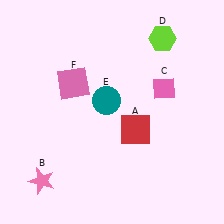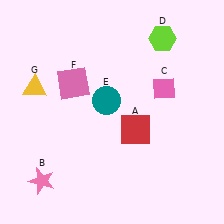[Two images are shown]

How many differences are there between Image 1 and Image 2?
There is 1 difference between the two images.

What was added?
A yellow triangle (G) was added in Image 2.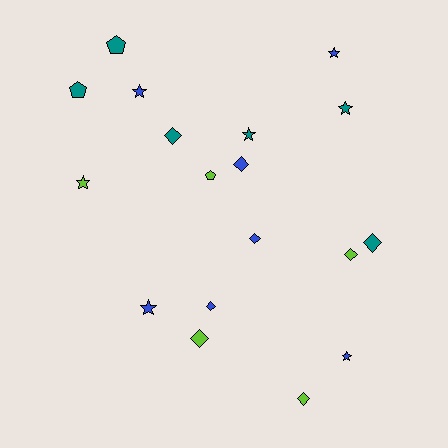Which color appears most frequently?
Blue, with 7 objects.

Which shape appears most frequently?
Diamond, with 8 objects.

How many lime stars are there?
There is 1 lime star.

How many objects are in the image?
There are 18 objects.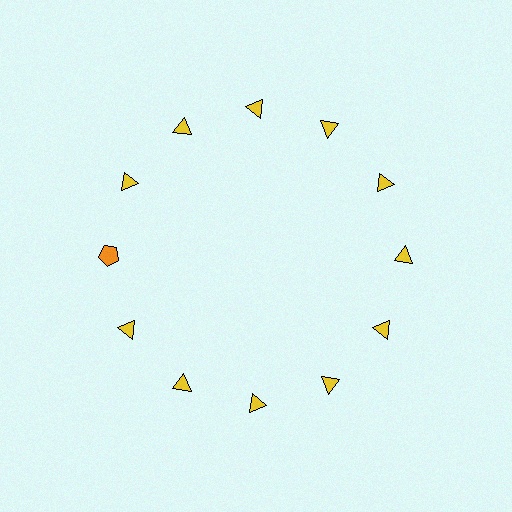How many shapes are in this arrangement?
There are 12 shapes arranged in a ring pattern.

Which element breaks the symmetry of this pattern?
The orange pentagon at roughly the 9 o'clock position breaks the symmetry. All other shapes are yellow triangles.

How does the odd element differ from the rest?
It differs in both color (orange instead of yellow) and shape (pentagon instead of triangle).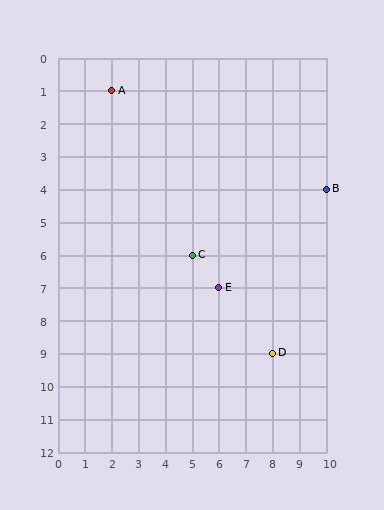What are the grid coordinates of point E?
Point E is at grid coordinates (6, 7).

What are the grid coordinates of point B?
Point B is at grid coordinates (10, 4).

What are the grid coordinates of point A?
Point A is at grid coordinates (2, 1).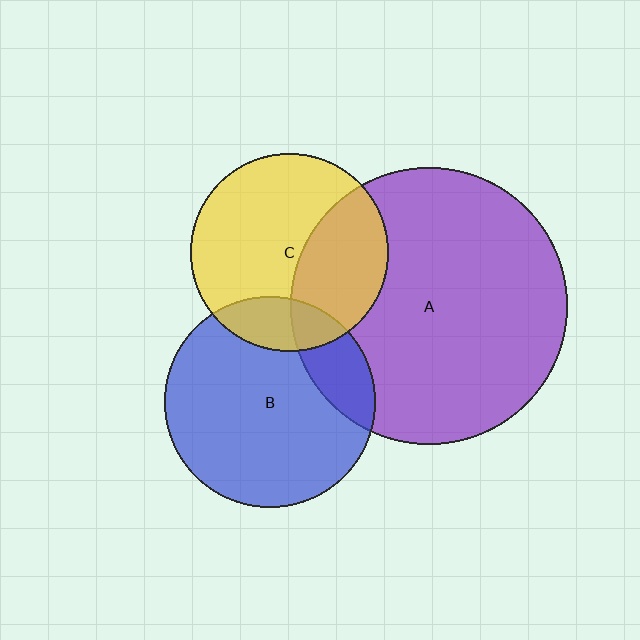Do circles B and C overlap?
Yes.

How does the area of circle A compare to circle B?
Approximately 1.7 times.